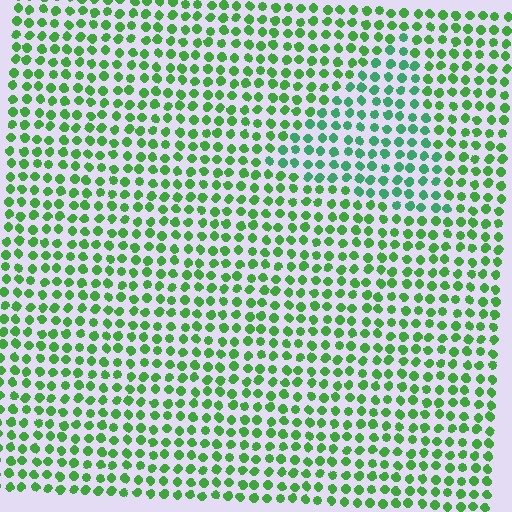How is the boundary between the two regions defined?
The boundary is defined purely by a slight shift in hue (about 29 degrees). Spacing, size, and orientation are identical on both sides.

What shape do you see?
I see a triangle.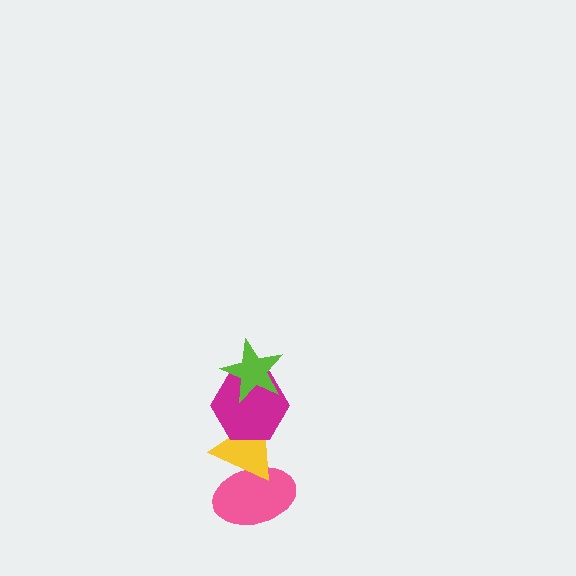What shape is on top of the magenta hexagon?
The lime star is on top of the magenta hexagon.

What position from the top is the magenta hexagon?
The magenta hexagon is 2nd from the top.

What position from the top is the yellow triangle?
The yellow triangle is 3rd from the top.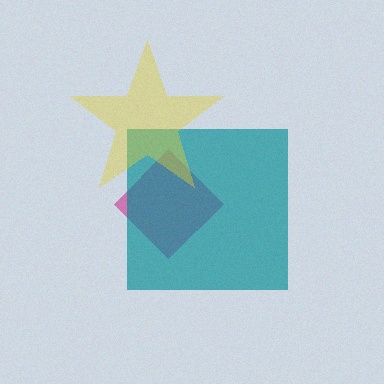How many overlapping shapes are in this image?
There are 3 overlapping shapes in the image.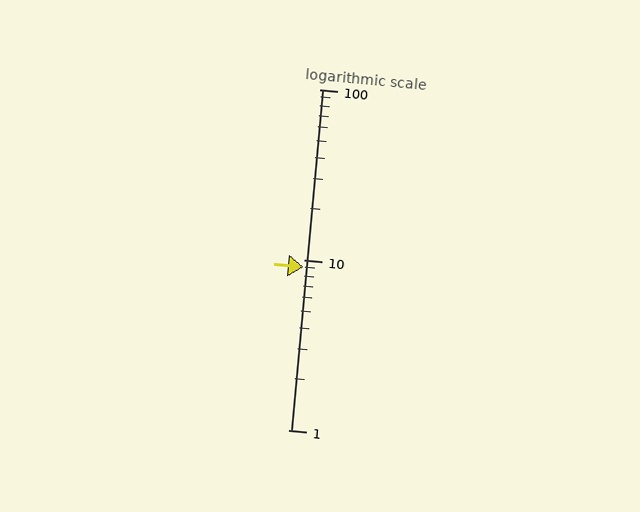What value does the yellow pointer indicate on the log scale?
The pointer indicates approximately 9.1.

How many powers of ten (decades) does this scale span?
The scale spans 2 decades, from 1 to 100.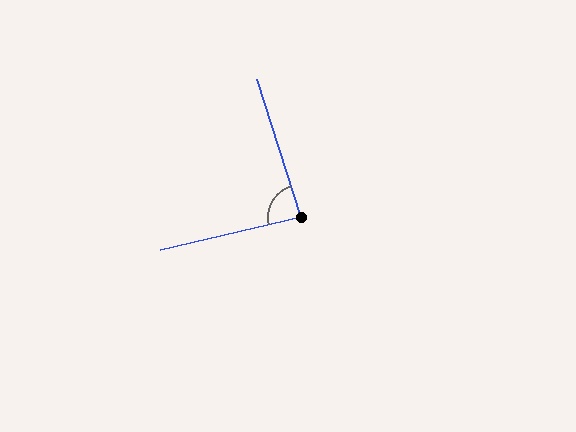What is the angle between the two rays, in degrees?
Approximately 86 degrees.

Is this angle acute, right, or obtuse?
It is approximately a right angle.